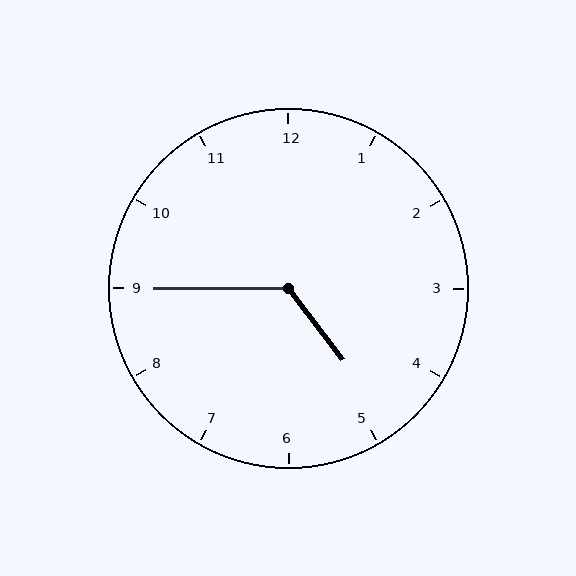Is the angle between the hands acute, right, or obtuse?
It is obtuse.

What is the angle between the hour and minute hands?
Approximately 128 degrees.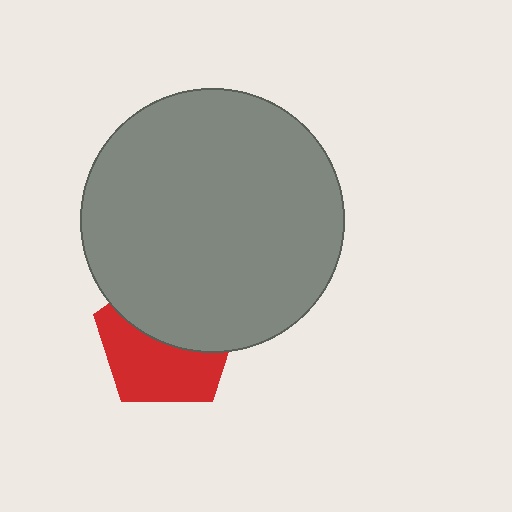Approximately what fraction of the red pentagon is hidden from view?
Roughly 50% of the red pentagon is hidden behind the gray circle.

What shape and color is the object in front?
The object in front is a gray circle.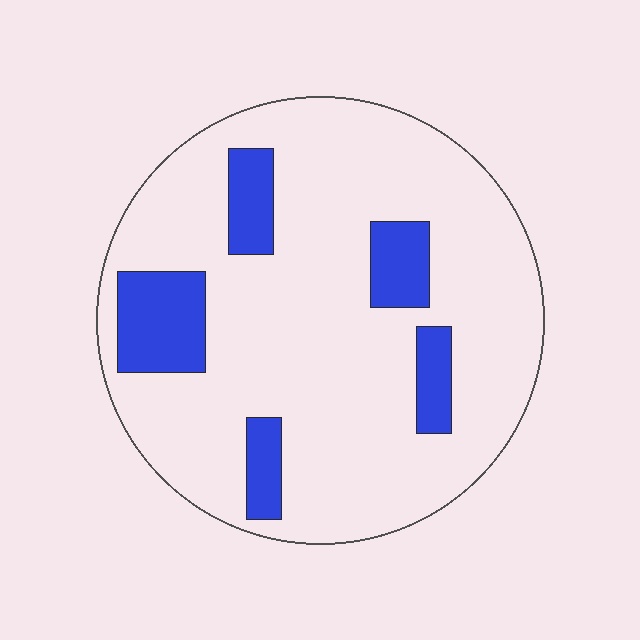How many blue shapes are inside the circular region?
5.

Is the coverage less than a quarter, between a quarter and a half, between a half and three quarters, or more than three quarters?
Less than a quarter.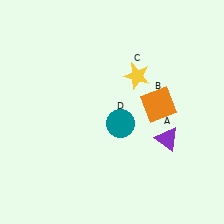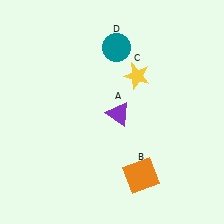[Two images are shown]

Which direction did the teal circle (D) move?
The teal circle (D) moved up.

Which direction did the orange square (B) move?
The orange square (B) moved down.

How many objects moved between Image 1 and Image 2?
3 objects moved between the two images.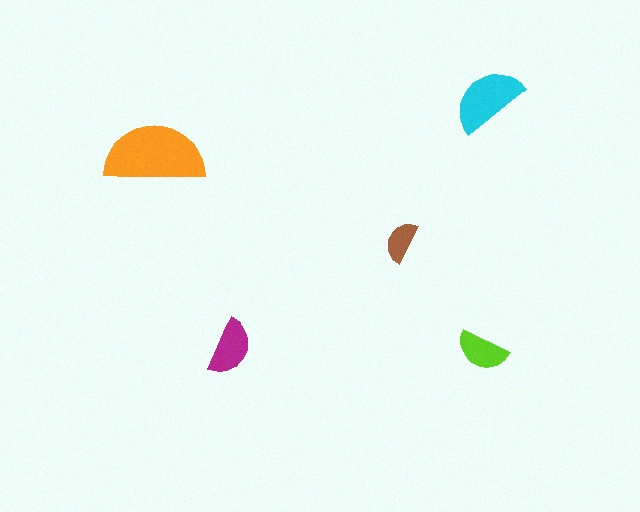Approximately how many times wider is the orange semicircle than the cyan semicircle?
About 1.5 times wider.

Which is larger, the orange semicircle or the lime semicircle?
The orange one.